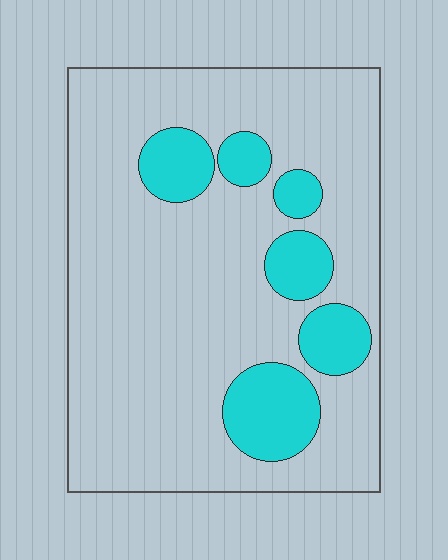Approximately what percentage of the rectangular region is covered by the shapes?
Approximately 20%.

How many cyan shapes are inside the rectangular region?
6.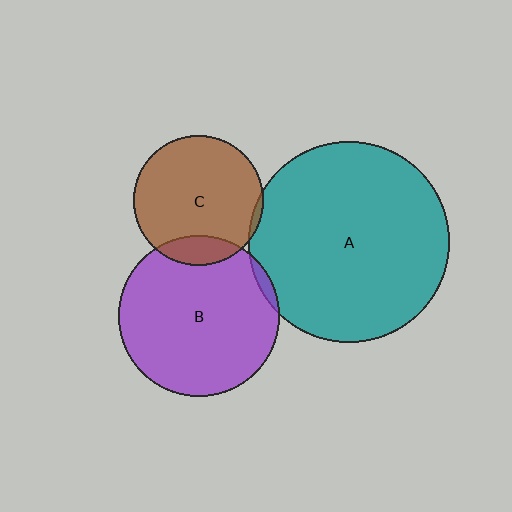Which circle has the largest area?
Circle A (teal).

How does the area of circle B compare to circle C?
Approximately 1.5 times.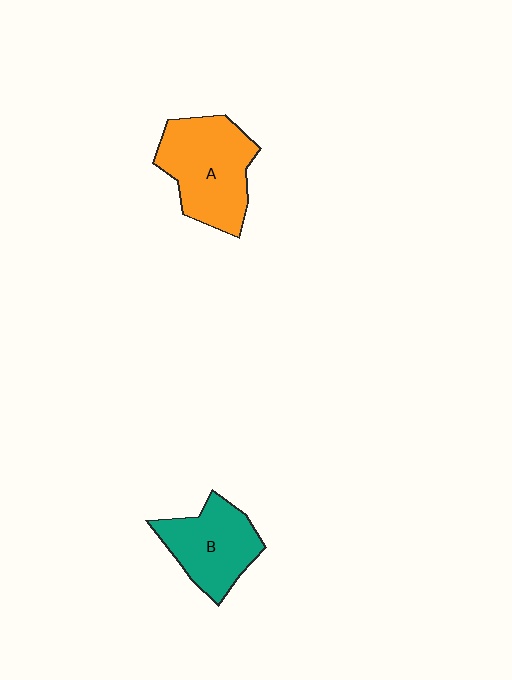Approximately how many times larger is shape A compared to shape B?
Approximately 1.3 times.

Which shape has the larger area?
Shape A (orange).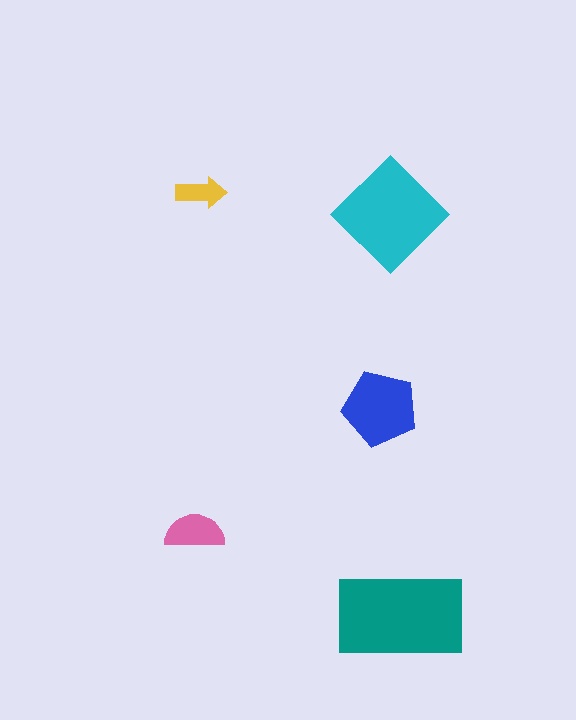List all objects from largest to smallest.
The teal rectangle, the cyan diamond, the blue pentagon, the pink semicircle, the yellow arrow.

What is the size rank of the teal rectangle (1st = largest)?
1st.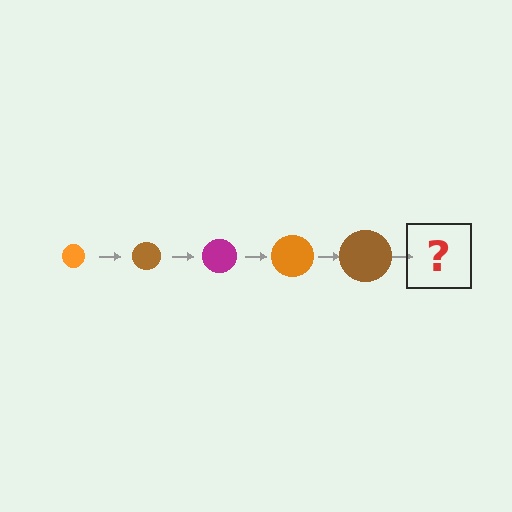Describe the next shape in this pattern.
It should be a magenta circle, larger than the previous one.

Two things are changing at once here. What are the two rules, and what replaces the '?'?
The two rules are that the circle grows larger each step and the color cycles through orange, brown, and magenta. The '?' should be a magenta circle, larger than the previous one.